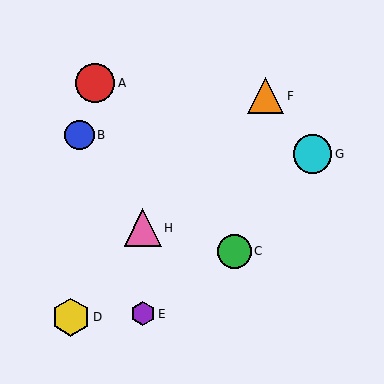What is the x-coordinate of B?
Object B is at x≈80.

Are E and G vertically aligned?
No, E is at x≈143 and G is at x≈312.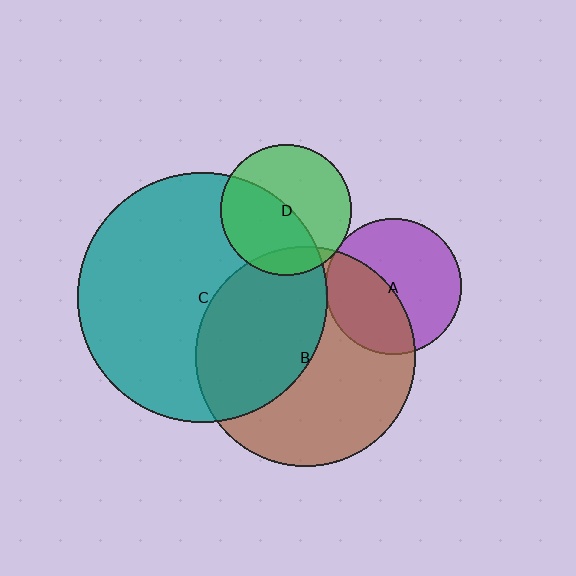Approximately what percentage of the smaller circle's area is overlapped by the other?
Approximately 5%.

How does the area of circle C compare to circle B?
Approximately 1.3 times.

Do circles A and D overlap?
Yes.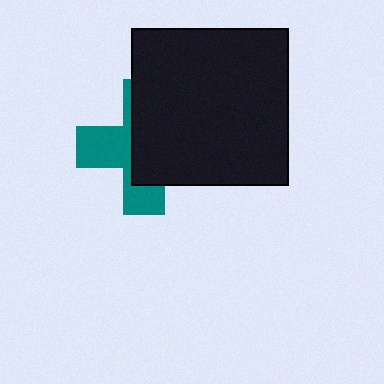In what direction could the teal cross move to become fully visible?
The teal cross could move left. That would shift it out from behind the black square entirely.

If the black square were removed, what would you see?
You would see the complete teal cross.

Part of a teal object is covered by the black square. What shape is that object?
It is a cross.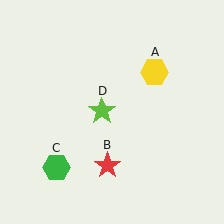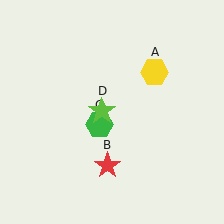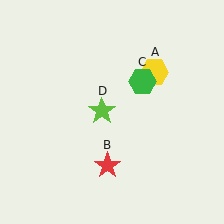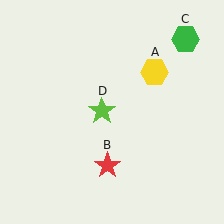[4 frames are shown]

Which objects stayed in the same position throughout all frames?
Yellow hexagon (object A) and red star (object B) and lime star (object D) remained stationary.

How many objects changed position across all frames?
1 object changed position: green hexagon (object C).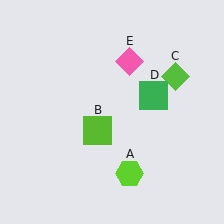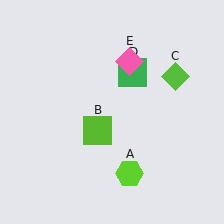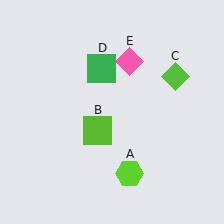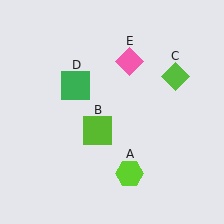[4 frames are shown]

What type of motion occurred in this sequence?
The green square (object D) rotated counterclockwise around the center of the scene.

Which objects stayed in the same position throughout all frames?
Lime hexagon (object A) and lime square (object B) and lime diamond (object C) and pink diamond (object E) remained stationary.